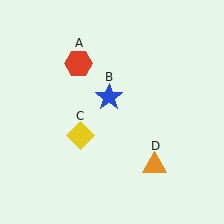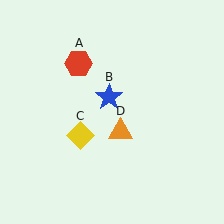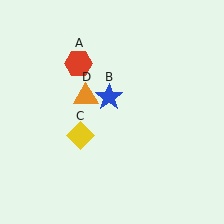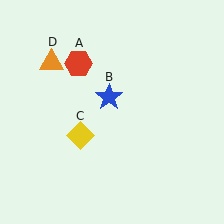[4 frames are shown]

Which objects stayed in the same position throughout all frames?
Red hexagon (object A) and blue star (object B) and yellow diamond (object C) remained stationary.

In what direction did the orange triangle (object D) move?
The orange triangle (object D) moved up and to the left.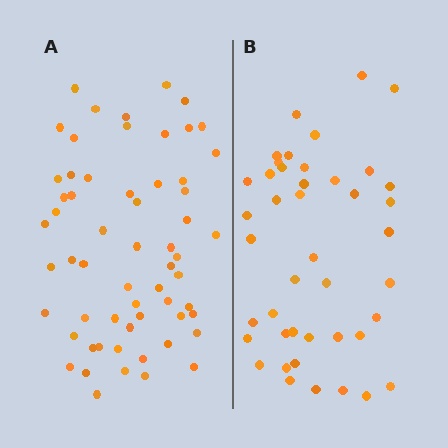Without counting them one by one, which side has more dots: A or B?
Region A (the left region) has more dots.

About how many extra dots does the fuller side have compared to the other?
Region A has approximately 15 more dots than region B.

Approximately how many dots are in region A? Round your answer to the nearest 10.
About 60 dots.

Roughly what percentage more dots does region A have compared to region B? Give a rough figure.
About 40% more.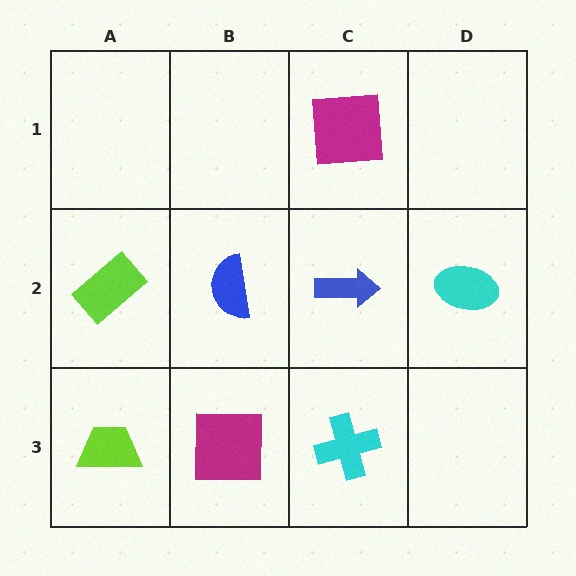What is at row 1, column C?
A magenta square.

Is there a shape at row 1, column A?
No, that cell is empty.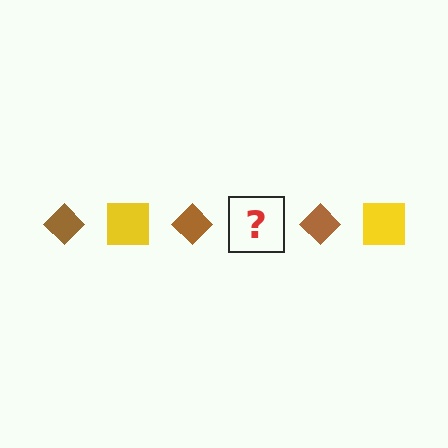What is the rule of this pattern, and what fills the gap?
The rule is that the pattern alternates between brown diamond and yellow square. The gap should be filled with a yellow square.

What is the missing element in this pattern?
The missing element is a yellow square.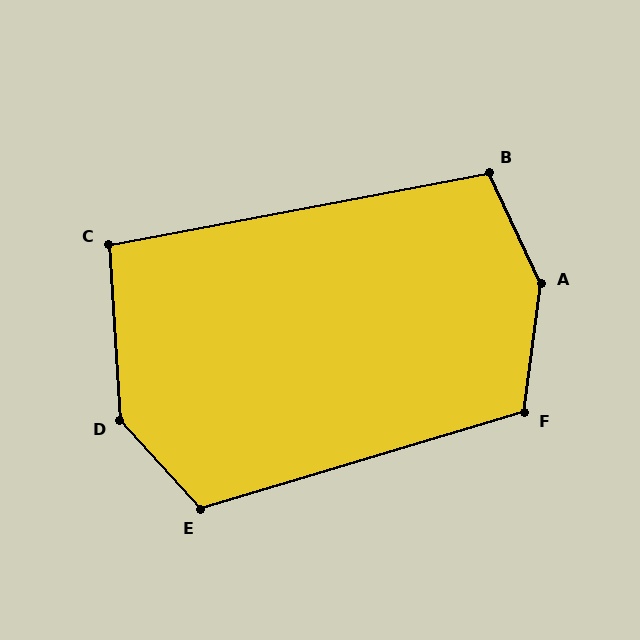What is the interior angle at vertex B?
Approximately 105 degrees (obtuse).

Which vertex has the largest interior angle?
A, at approximately 147 degrees.